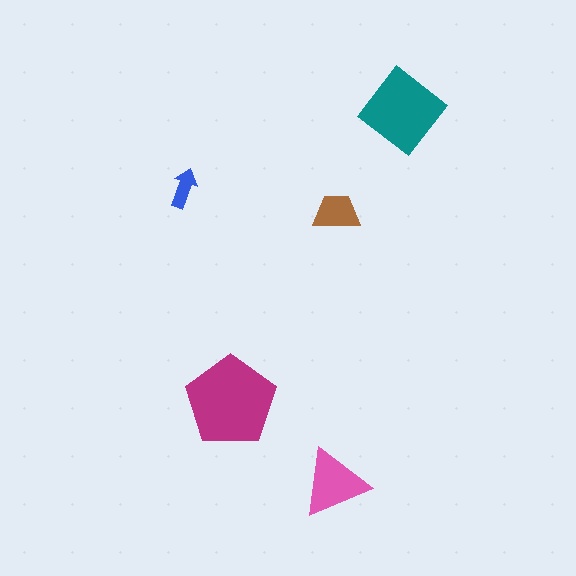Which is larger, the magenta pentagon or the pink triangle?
The magenta pentagon.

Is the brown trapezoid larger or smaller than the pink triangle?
Smaller.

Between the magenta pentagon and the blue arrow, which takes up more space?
The magenta pentagon.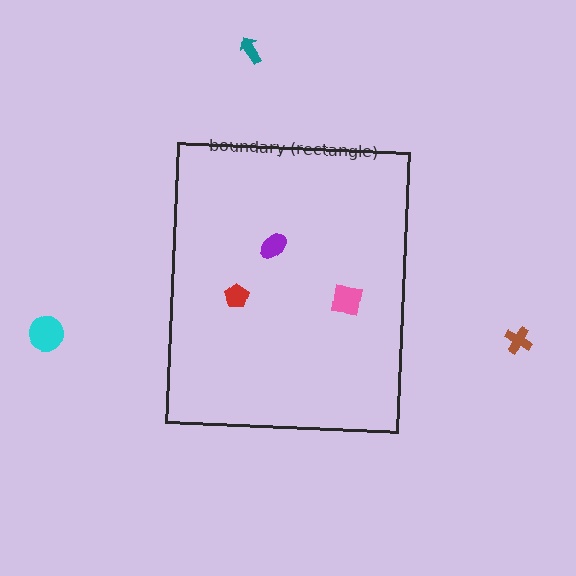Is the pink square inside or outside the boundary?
Inside.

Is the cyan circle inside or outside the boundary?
Outside.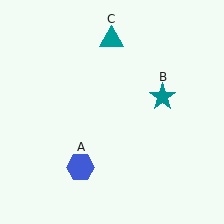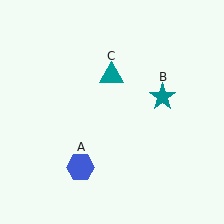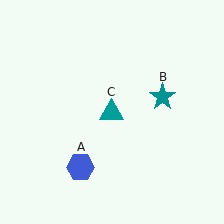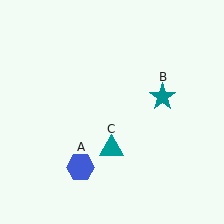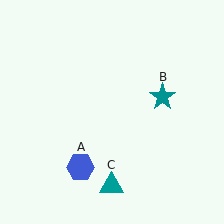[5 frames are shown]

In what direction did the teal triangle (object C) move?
The teal triangle (object C) moved down.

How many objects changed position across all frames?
1 object changed position: teal triangle (object C).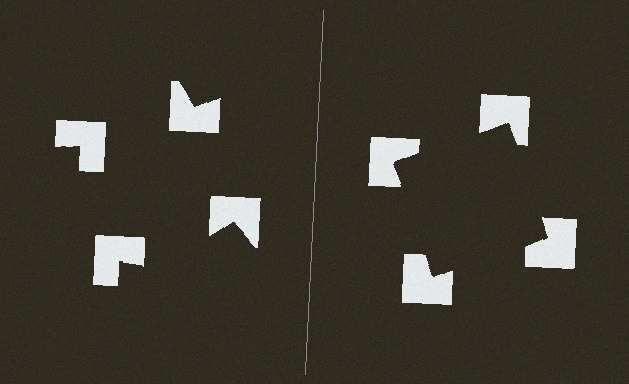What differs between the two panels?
The notched squares are positioned identically on both sides; only the wedge orientations differ. On the right they align to a square; on the left they are misaligned.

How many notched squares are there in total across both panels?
8 — 4 on each side.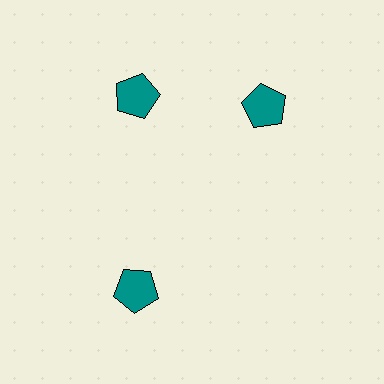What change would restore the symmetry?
The symmetry would be restored by rotating it back into even spacing with its neighbors so that all 3 pentagons sit at equal angles and equal distance from the center.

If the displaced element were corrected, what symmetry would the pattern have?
It would have 3-fold rotational symmetry — the pattern would map onto itself every 120 degrees.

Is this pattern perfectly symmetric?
No. The 3 teal pentagons are arranged in a ring, but one element near the 3 o'clock position is rotated out of alignment along the ring, breaking the 3-fold rotational symmetry.